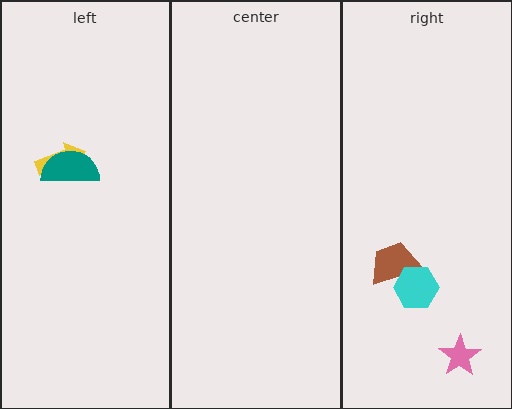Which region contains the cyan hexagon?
The right region.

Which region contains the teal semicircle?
The left region.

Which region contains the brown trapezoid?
The right region.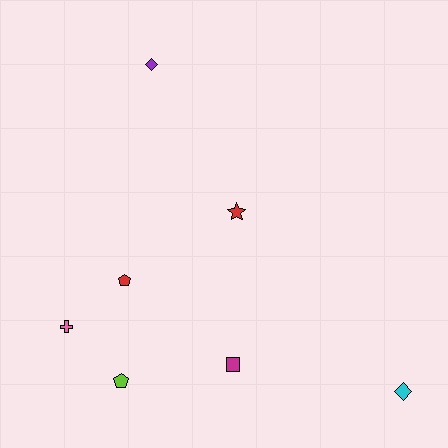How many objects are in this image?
There are 7 objects.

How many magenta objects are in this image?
There is 1 magenta object.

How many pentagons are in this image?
There are 2 pentagons.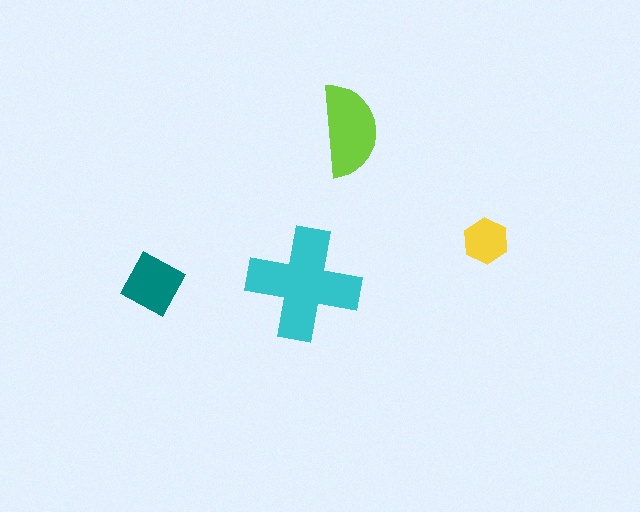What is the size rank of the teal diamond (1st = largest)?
3rd.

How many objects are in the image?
There are 4 objects in the image.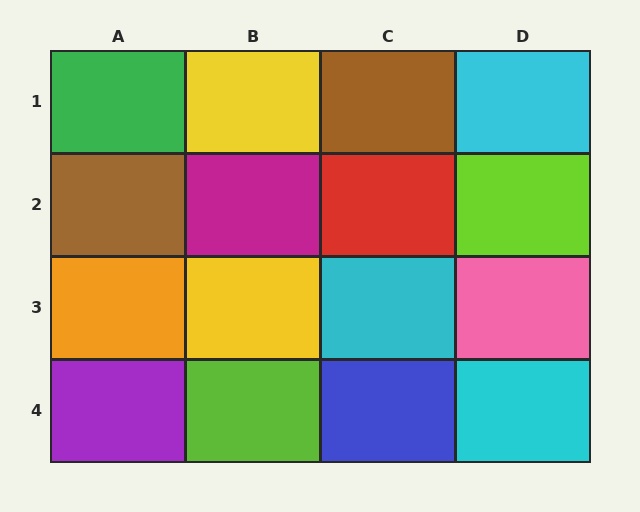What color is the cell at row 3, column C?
Cyan.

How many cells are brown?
2 cells are brown.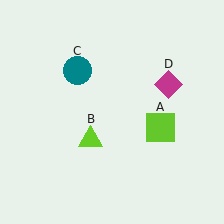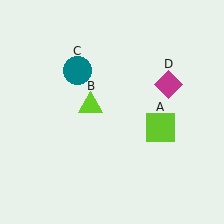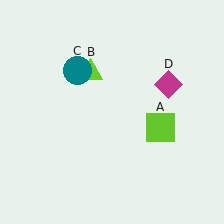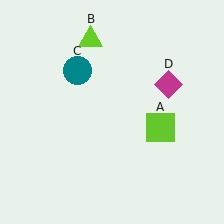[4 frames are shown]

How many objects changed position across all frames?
1 object changed position: lime triangle (object B).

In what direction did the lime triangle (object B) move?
The lime triangle (object B) moved up.